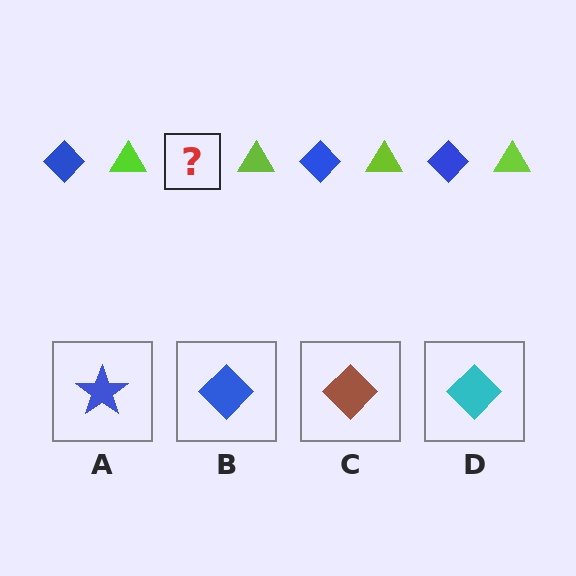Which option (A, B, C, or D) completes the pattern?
B.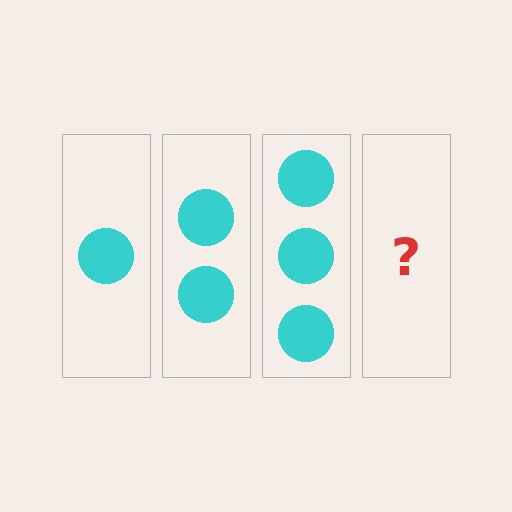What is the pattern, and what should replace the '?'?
The pattern is that each step adds one more circle. The '?' should be 4 circles.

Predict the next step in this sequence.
The next step is 4 circles.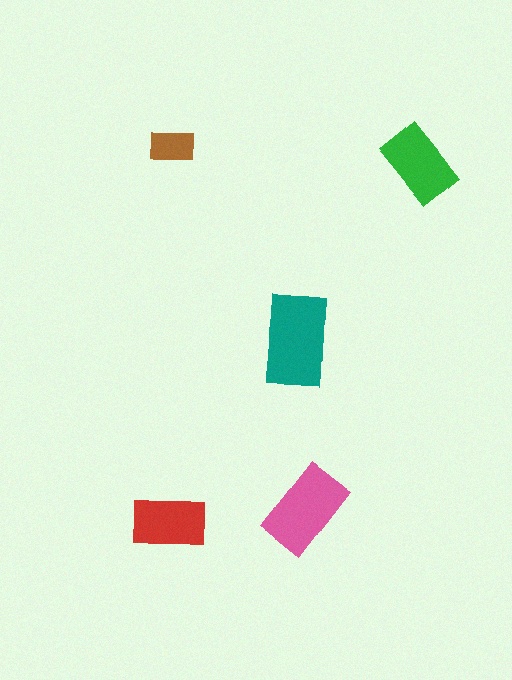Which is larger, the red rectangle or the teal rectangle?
The teal one.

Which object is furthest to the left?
The brown rectangle is leftmost.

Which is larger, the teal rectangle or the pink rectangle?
The teal one.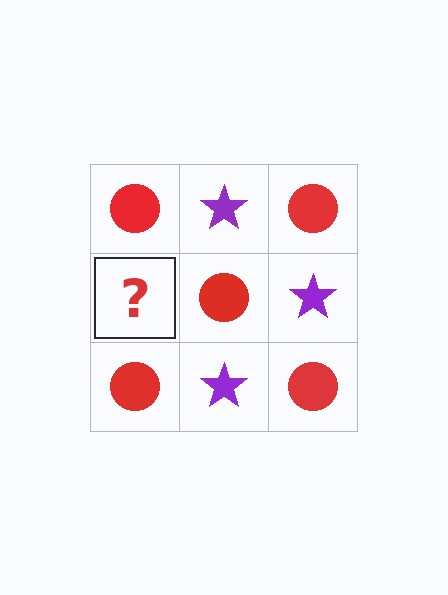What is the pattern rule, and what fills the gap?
The rule is that it alternates red circle and purple star in a checkerboard pattern. The gap should be filled with a purple star.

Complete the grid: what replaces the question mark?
The question mark should be replaced with a purple star.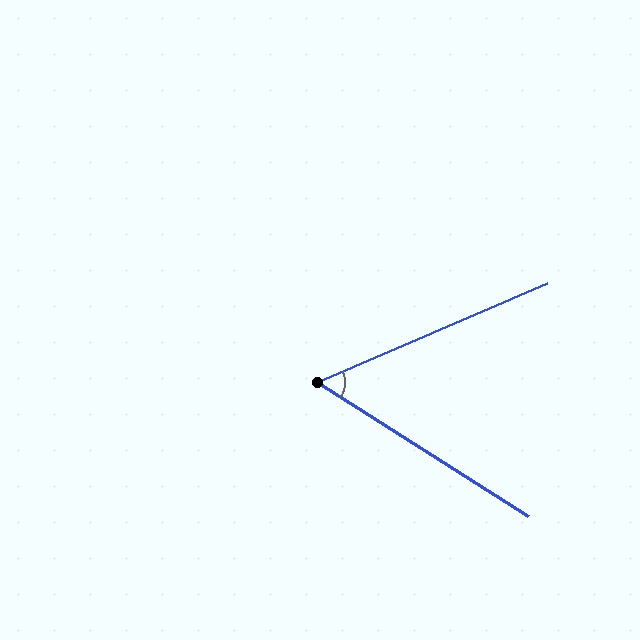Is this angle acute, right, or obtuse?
It is acute.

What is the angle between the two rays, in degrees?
Approximately 56 degrees.